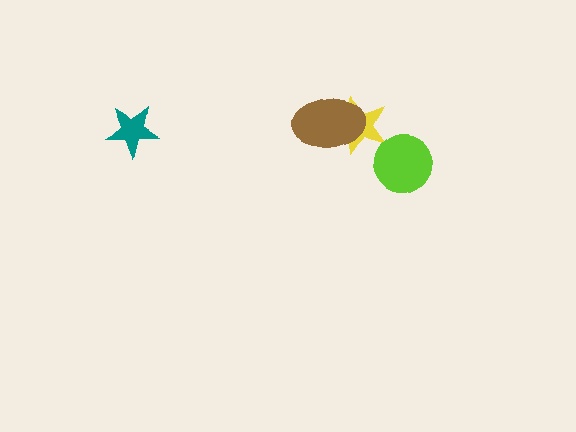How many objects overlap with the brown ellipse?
1 object overlaps with the brown ellipse.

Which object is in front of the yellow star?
The brown ellipse is in front of the yellow star.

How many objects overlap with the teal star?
0 objects overlap with the teal star.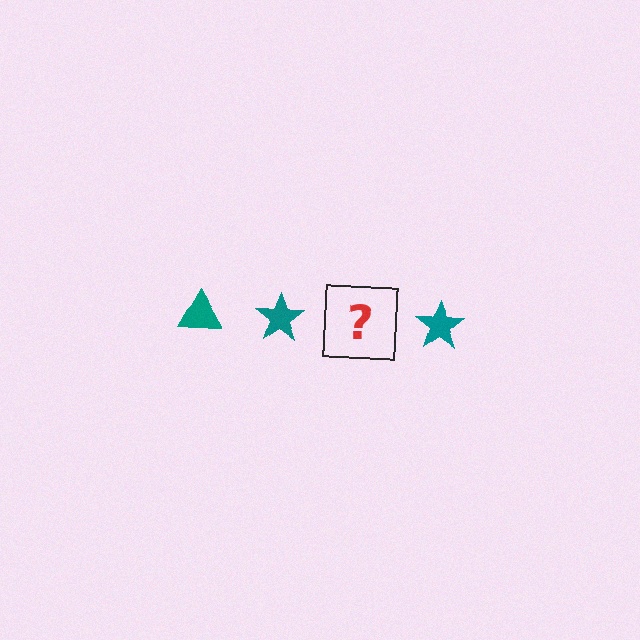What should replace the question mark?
The question mark should be replaced with a teal triangle.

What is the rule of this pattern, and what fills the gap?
The rule is that the pattern cycles through triangle, star shapes in teal. The gap should be filled with a teal triangle.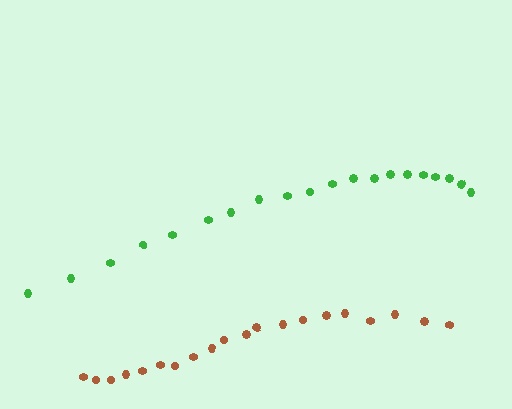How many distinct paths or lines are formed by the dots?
There are 2 distinct paths.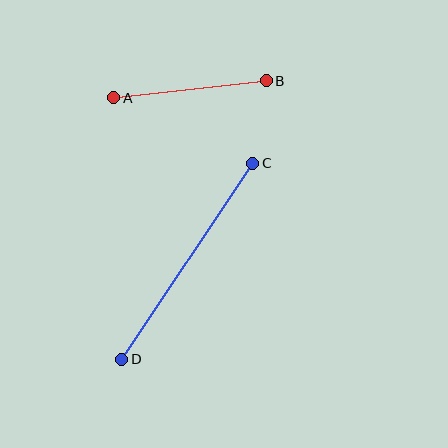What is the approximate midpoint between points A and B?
The midpoint is at approximately (190, 89) pixels.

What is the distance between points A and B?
The distance is approximately 153 pixels.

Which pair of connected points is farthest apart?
Points C and D are farthest apart.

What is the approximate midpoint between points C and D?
The midpoint is at approximately (187, 261) pixels.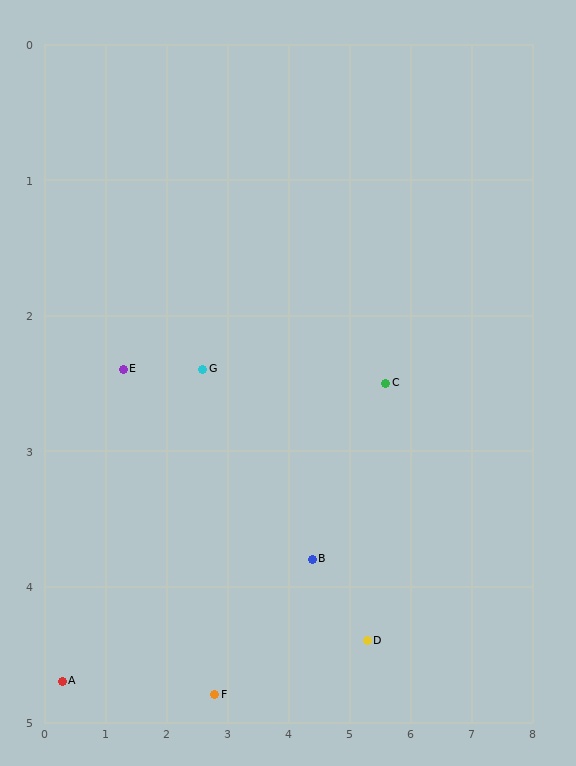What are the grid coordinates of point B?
Point B is at approximately (4.4, 3.8).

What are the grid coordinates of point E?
Point E is at approximately (1.3, 2.4).